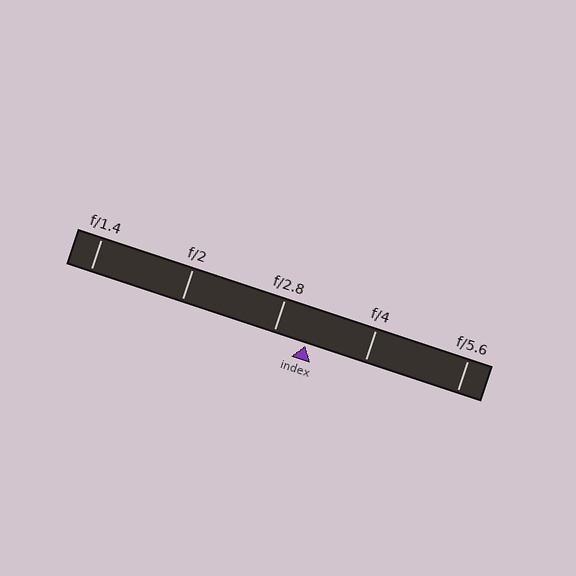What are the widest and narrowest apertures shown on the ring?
The widest aperture shown is f/1.4 and the narrowest is f/5.6.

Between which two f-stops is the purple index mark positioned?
The index mark is between f/2.8 and f/4.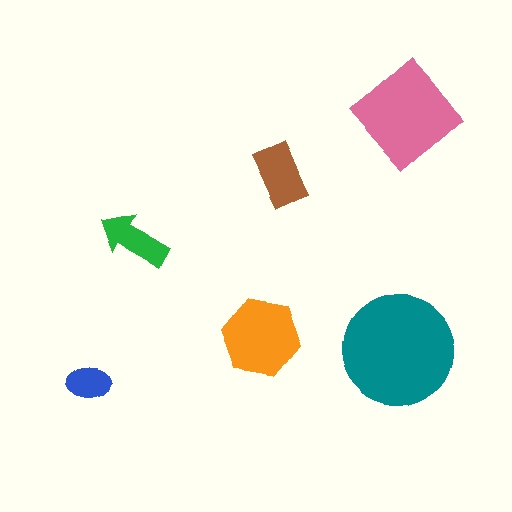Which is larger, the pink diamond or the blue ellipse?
The pink diamond.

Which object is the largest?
The teal circle.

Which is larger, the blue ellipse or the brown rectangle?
The brown rectangle.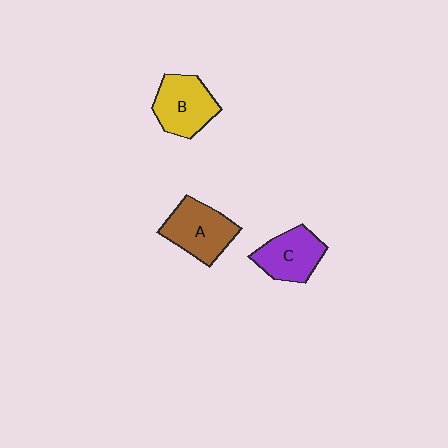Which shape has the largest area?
Shape A (brown).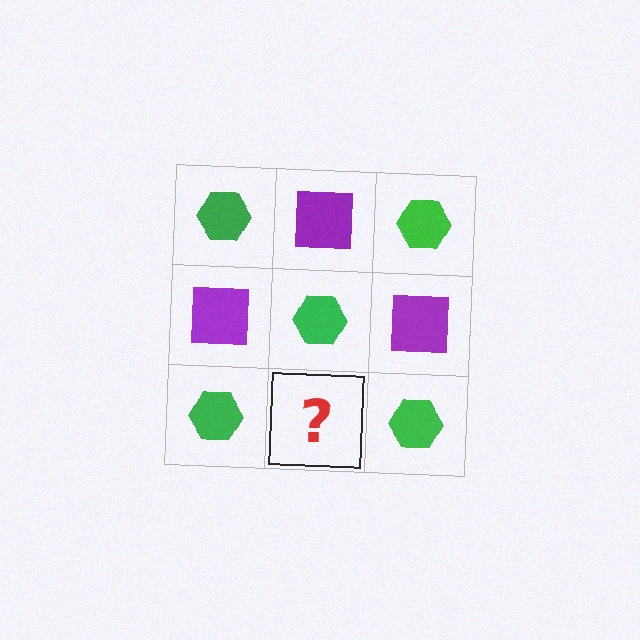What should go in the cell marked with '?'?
The missing cell should contain a purple square.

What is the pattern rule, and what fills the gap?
The rule is that it alternates green hexagon and purple square in a checkerboard pattern. The gap should be filled with a purple square.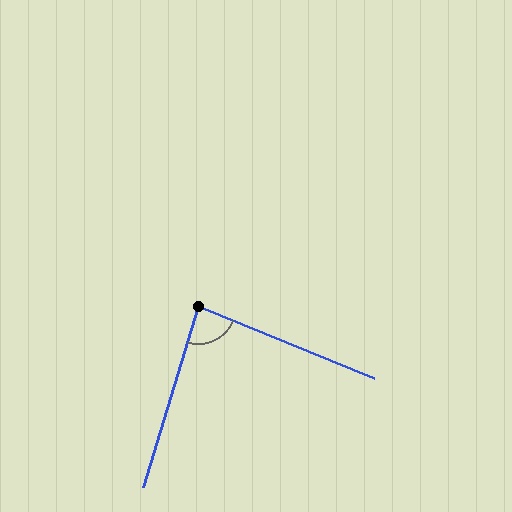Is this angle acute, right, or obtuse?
It is acute.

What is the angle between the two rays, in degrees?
Approximately 85 degrees.